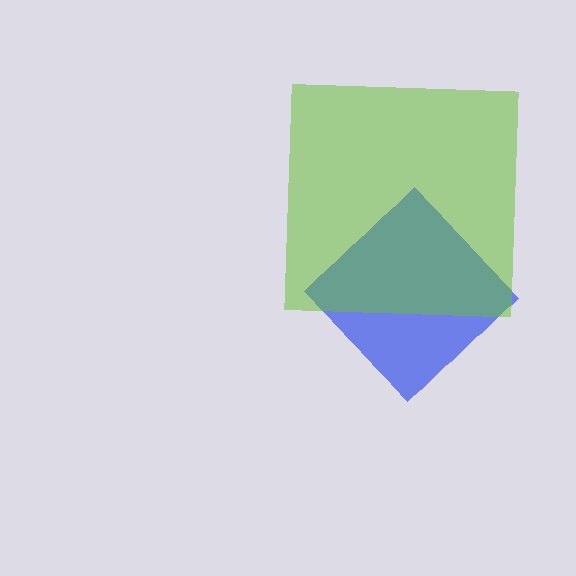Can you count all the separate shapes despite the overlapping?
Yes, there are 2 separate shapes.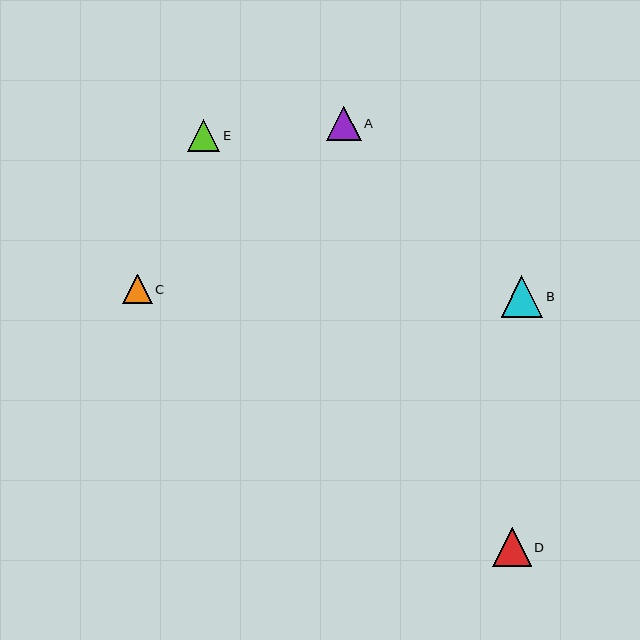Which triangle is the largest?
Triangle B is the largest with a size of approximately 42 pixels.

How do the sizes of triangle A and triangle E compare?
Triangle A and triangle E are approximately the same size.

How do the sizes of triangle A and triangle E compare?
Triangle A and triangle E are approximately the same size.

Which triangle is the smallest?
Triangle C is the smallest with a size of approximately 30 pixels.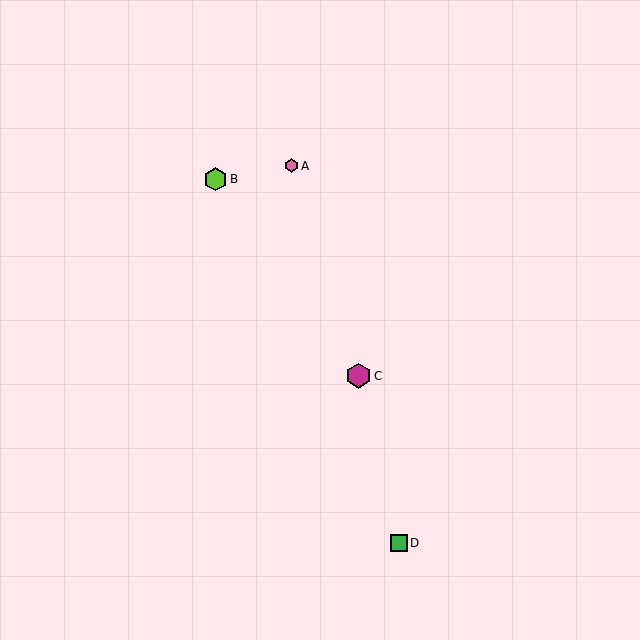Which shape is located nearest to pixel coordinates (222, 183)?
The lime hexagon (labeled B) at (216, 179) is nearest to that location.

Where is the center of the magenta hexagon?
The center of the magenta hexagon is at (359, 376).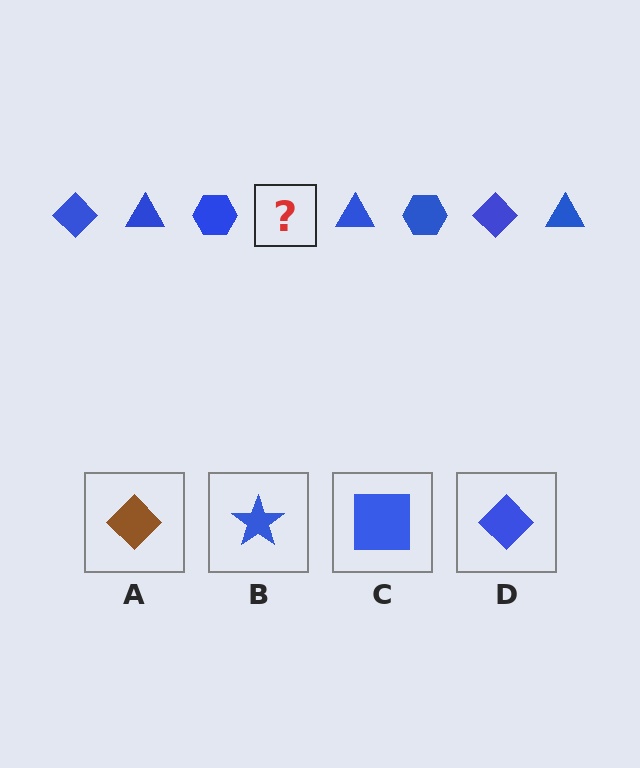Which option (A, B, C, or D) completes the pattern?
D.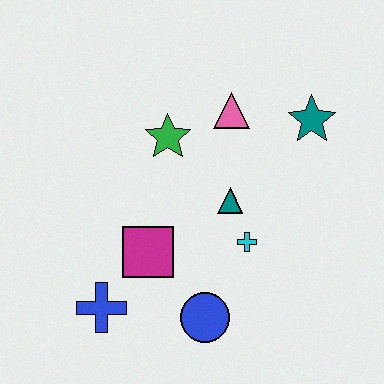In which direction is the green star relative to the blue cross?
The green star is above the blue cross.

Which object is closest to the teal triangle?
The cyan cross is closest to the teal triangle.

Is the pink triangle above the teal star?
Yes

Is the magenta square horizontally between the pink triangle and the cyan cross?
No